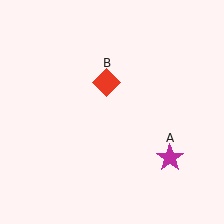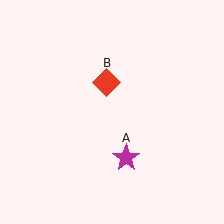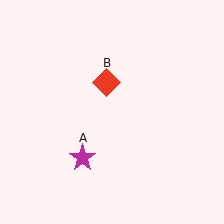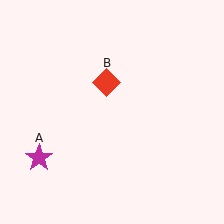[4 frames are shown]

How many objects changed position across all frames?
1 object changed position: magenta star (object A).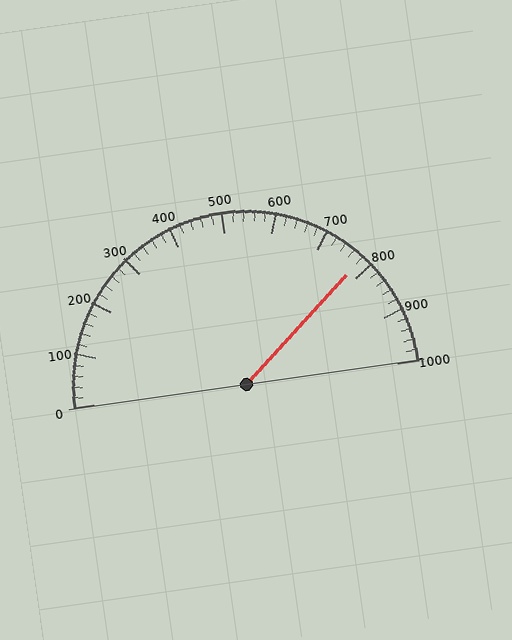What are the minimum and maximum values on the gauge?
The gauge ranges from 0 to 1000.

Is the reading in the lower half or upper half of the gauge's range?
The reading is in the upper half of the range (0 to 1000).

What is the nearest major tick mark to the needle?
The nearest major tick mark is 800.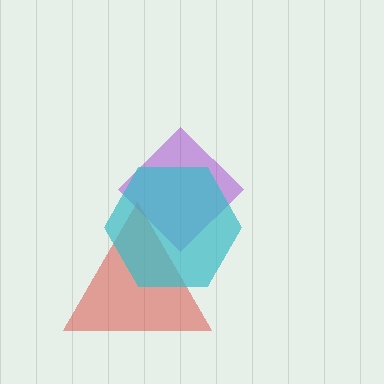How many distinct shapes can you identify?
There are 3 distinct shapes: a purple diamond, a red triangle, a cyan hexagon.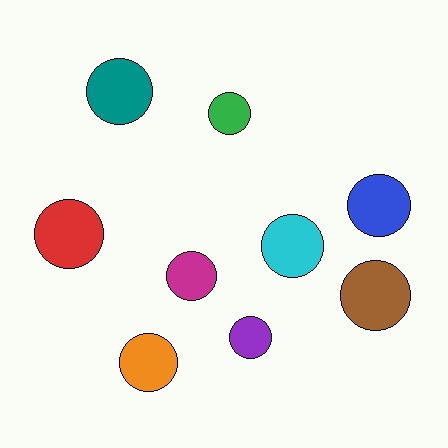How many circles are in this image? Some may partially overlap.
There are 9 circles.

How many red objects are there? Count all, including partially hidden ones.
There is 1 red object.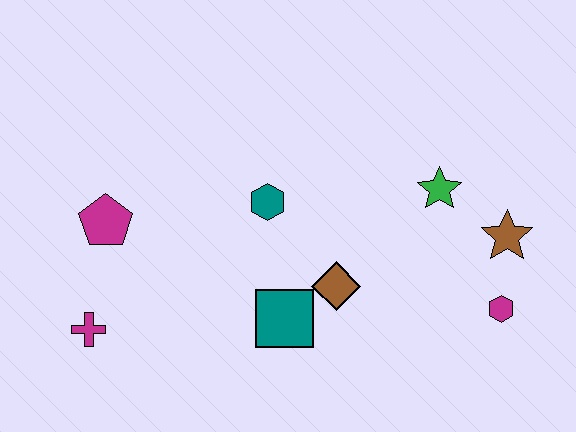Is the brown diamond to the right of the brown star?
No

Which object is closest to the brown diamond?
The teal square is closest to the brown diamond.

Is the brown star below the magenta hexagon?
No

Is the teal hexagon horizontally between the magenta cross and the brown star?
Yes